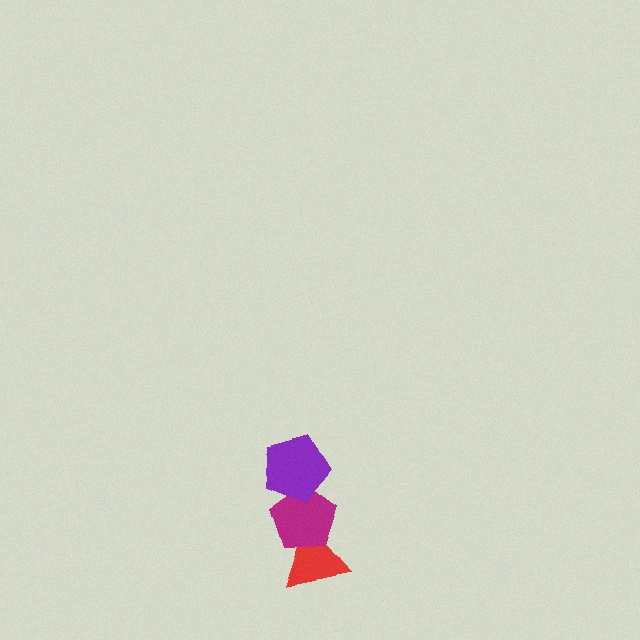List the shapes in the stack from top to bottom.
From top to bottom: the purple pentagon, the magenta pentagon, the red triangle.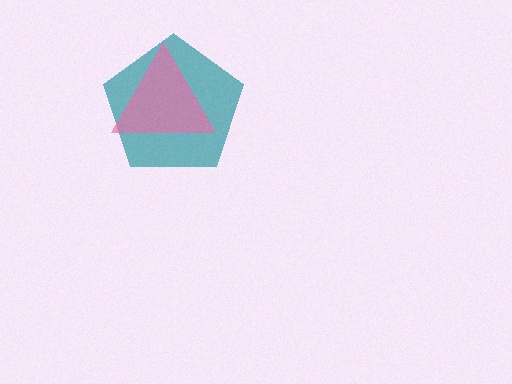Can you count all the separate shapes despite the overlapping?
Yes, there are 2 separate shapes.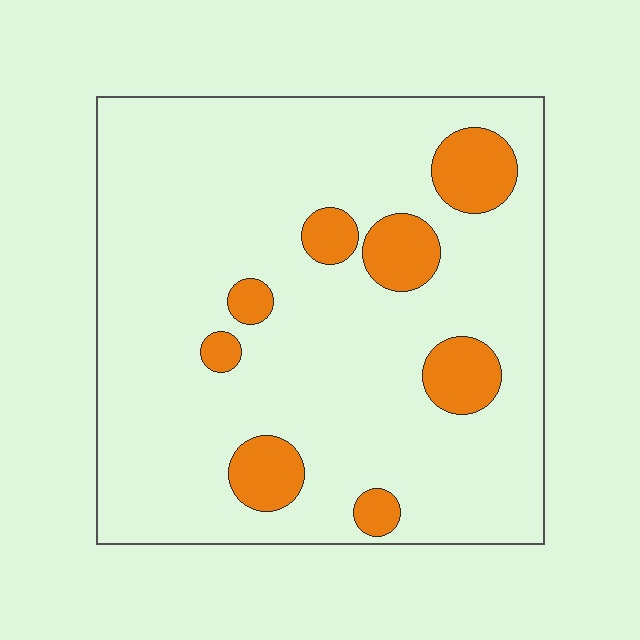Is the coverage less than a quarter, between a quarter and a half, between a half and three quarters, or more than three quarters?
Less than a quarter.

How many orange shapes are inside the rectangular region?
8.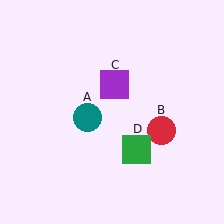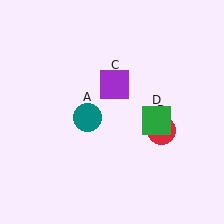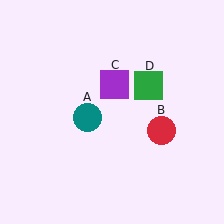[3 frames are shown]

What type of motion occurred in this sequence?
The green square (object D) rotated counterclockwise around the center of the scene.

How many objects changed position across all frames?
1 object changed position: green square (object D).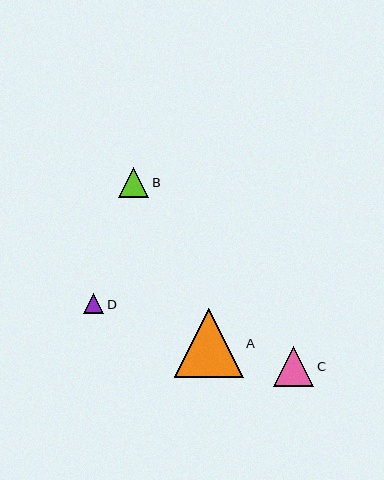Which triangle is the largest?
Triangle A is the largest with a size of approximately 69 pixels.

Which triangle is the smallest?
Triangle D is the smallest with a size of approximately 21 pixels.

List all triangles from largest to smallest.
From largest to smallest: A, C, B, D.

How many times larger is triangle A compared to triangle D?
Triangle A is approximately 3.4 times the size of triangle D.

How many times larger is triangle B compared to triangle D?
Triangle B is approximately 1.5 times the size of triangle D.